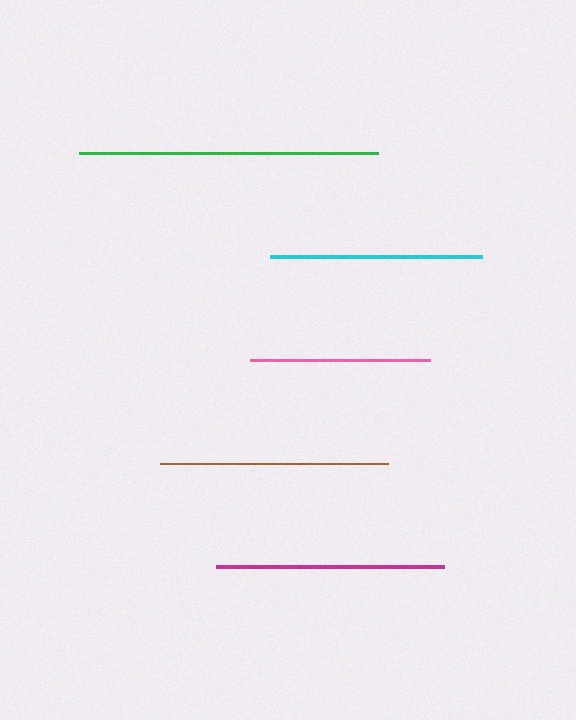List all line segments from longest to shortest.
From longest to shortest: green, magenta, brown, cyan, pink.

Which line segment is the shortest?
The pink line is the shortest at approximately 180 pixels.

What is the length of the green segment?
The green segment is approximately 299 pixels long.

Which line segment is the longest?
The green line is the longest at approximately 299 pixels.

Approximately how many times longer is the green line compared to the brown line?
The green line is approximately 1.3 times the length of the brown line.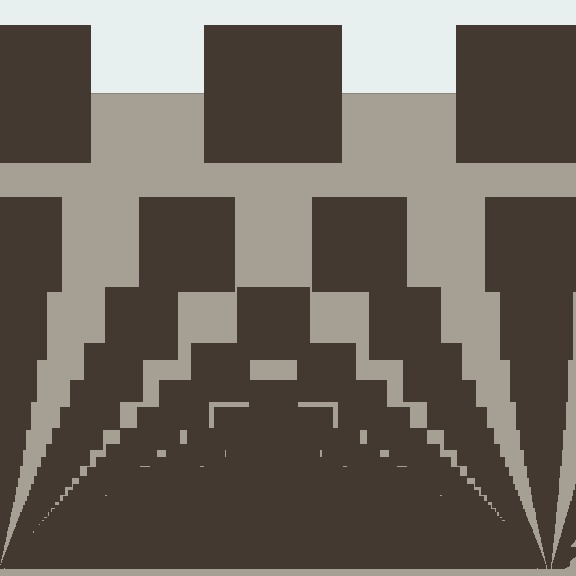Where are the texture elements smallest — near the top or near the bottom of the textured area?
Near the bottom.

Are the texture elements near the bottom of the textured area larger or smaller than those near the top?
Smaller. The gradient is inverted — elements near the bottom are smaller and denser.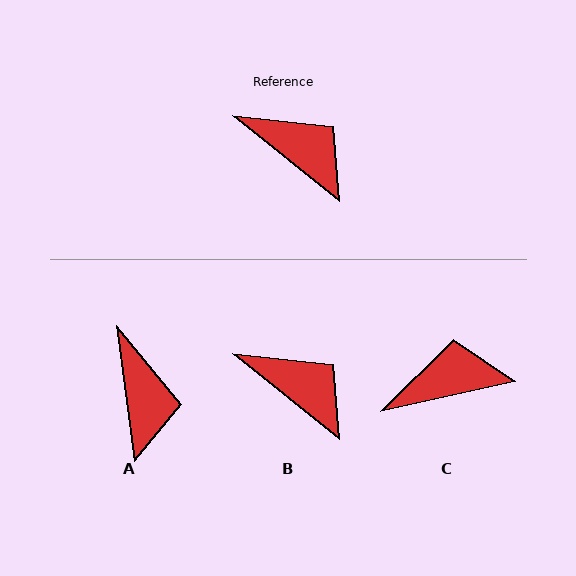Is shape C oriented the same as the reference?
No, it is off by about 51 degrees.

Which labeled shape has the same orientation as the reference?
B.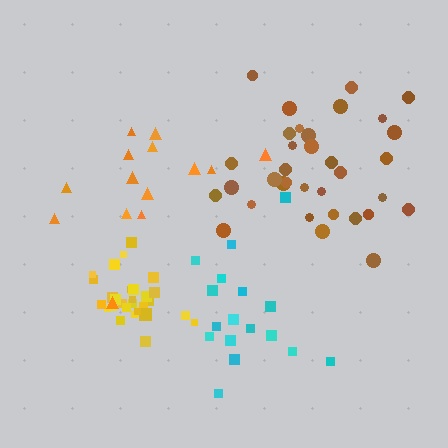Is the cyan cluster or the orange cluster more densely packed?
Cyan.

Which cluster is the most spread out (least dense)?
Orange.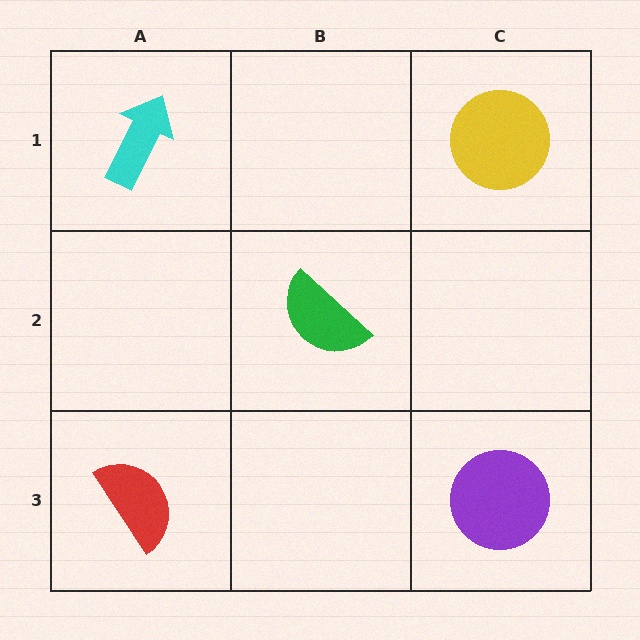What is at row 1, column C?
A yellow circle.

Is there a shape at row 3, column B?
No, that cell is empty.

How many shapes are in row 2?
1 shape.